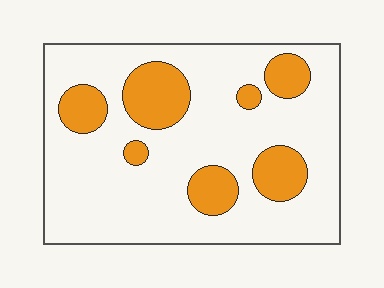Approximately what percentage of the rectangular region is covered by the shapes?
Approximately 20%.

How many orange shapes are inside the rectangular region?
7.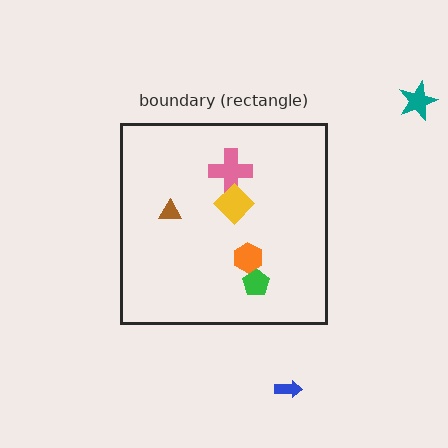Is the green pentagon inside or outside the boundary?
Inside.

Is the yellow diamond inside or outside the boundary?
Inside.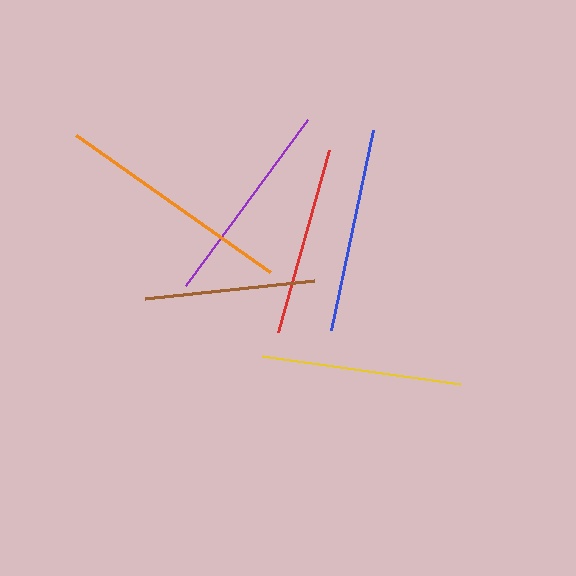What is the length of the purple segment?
The purple segment is approximately 205 pixels long.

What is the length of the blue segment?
The blue segment is approximately 204 pixels long.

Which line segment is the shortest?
The brown line is the shortest at approximately 170 pixels.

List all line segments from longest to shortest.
From longest to shortest: orange, purple, blue, yellow, red, brown.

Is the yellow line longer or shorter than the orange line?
The orange line is longer than the yellow line.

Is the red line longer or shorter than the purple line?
The purple line is longer than the red line.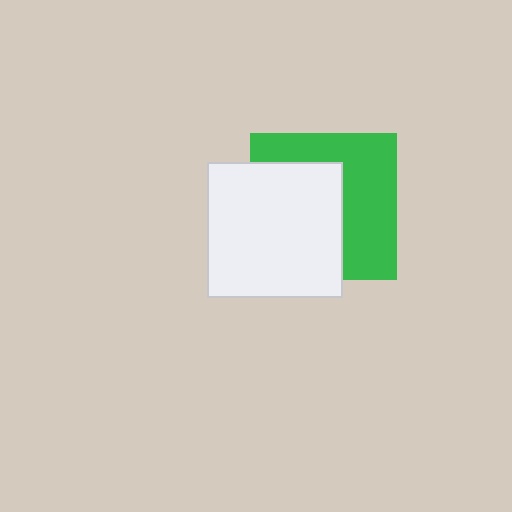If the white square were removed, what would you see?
You would see the complete green square.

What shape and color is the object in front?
The object in front is a white square.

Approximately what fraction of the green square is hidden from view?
Roughly 51% of the green square is hidden behind the white square.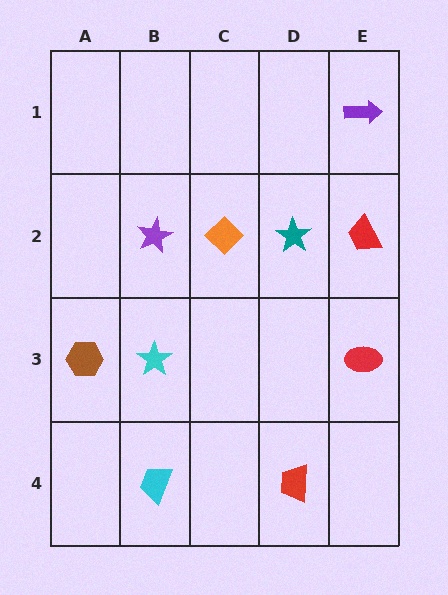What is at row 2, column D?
A teal star.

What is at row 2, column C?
An orange diamond.